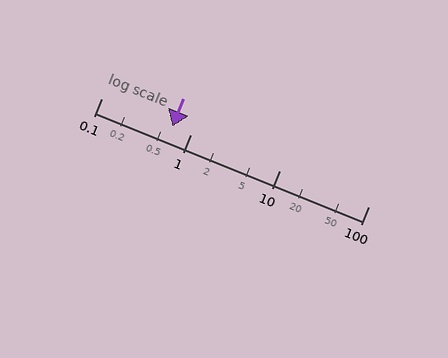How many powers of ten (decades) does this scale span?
The scale spans 3 decades, from 0.1 to 100.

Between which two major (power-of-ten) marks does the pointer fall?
The pointer is between 0.1 and 1.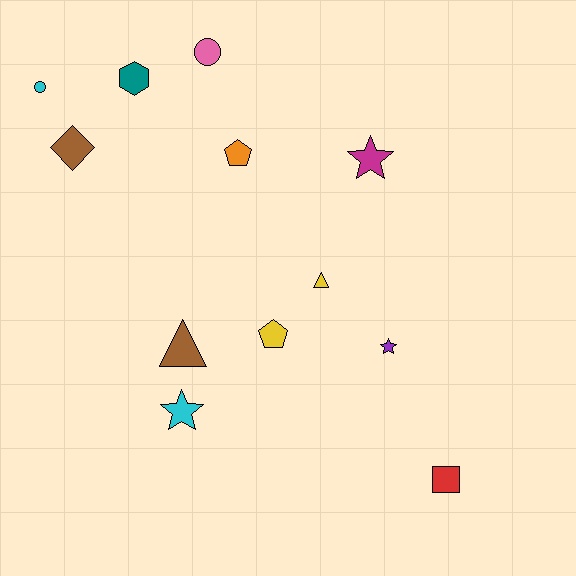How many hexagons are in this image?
There is 1 hexagon.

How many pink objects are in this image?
There is 1 pink object.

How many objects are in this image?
There are 12 objects.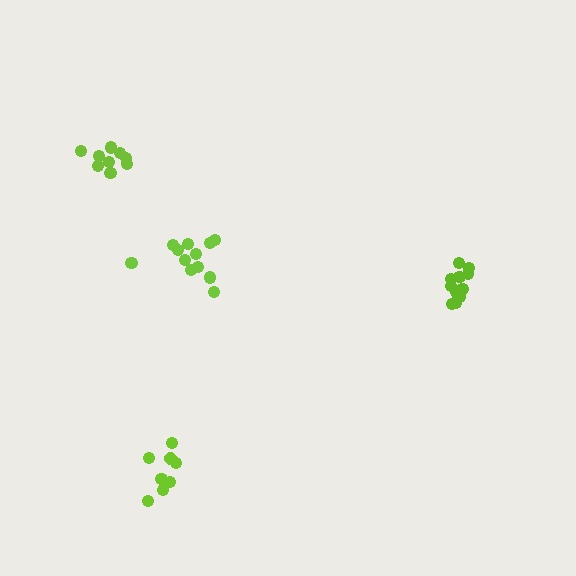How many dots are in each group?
Group 1: 9 dots, Group 2: 8 dots, Group 3: 12 dots, Group 4: 14 dots (43 total).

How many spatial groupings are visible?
There are 4 spatial groupings.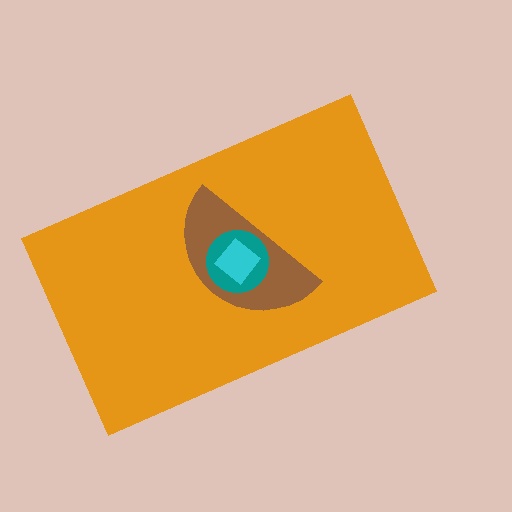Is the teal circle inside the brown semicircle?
Yes.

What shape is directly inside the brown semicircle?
The teal circle.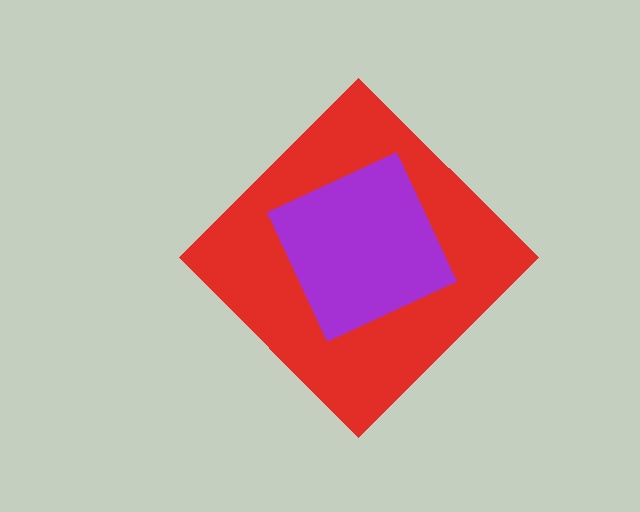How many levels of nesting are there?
2.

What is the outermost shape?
The red diamond.